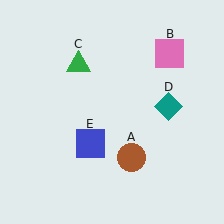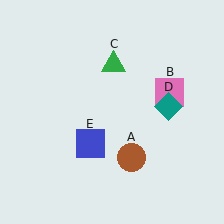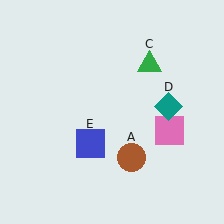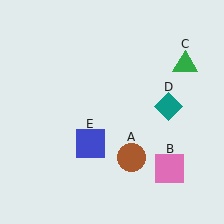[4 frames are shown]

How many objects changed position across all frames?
2 objects changed position: pink square (object B), green triangle (object C).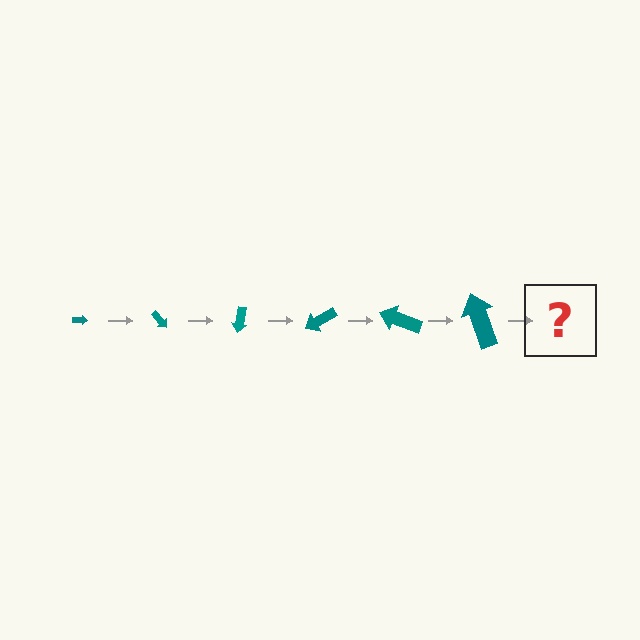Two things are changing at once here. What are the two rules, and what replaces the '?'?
The two rules are that the arrow grows larger each step and it rotates 50 degrees each step. The '?' should be an arrow, larger than the previous one and rotated 300 degrees from the start.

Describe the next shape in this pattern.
It should be an arrow, larger than the previous one and rotated 300 degrees from the start.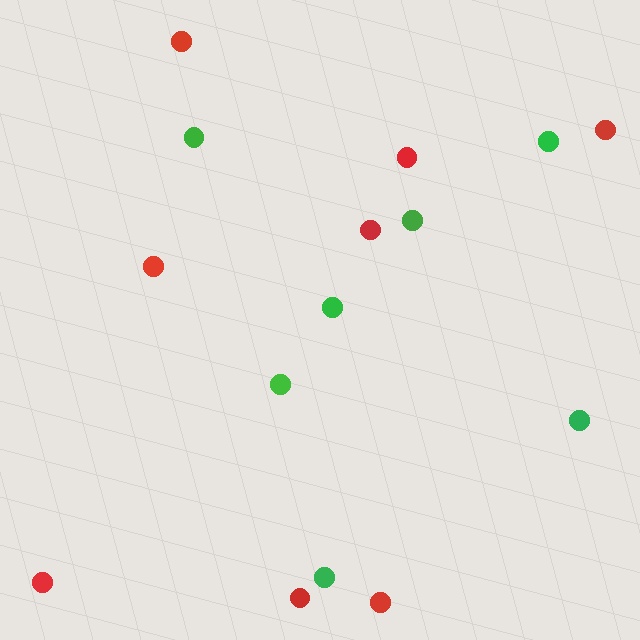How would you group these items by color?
There are 2 groups: one group of green circles (7) and one group of red circles (8).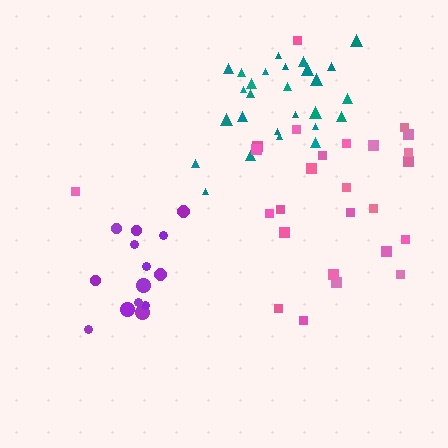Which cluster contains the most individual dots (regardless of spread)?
Teal (27).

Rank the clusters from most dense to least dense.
teal, purple, pink.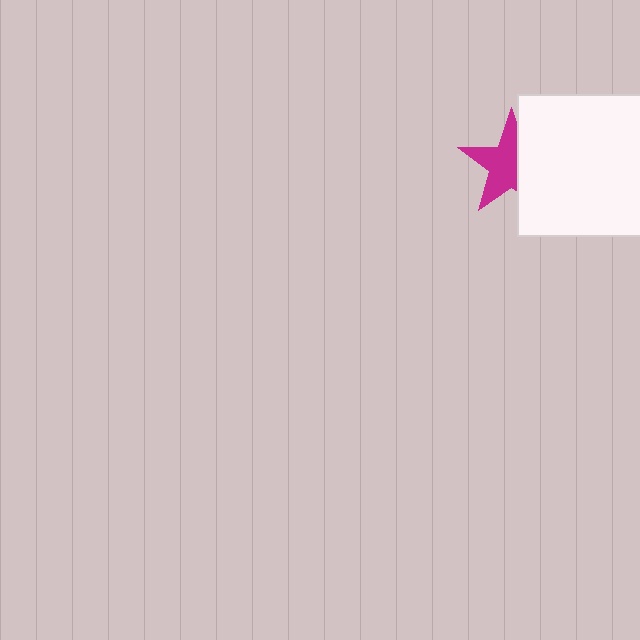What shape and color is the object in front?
The object in front is a white square.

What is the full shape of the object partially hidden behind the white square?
The partially hidden object is a magenta star.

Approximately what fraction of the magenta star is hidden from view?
Roughly 39% of the magenta star is hidden behind the white square.